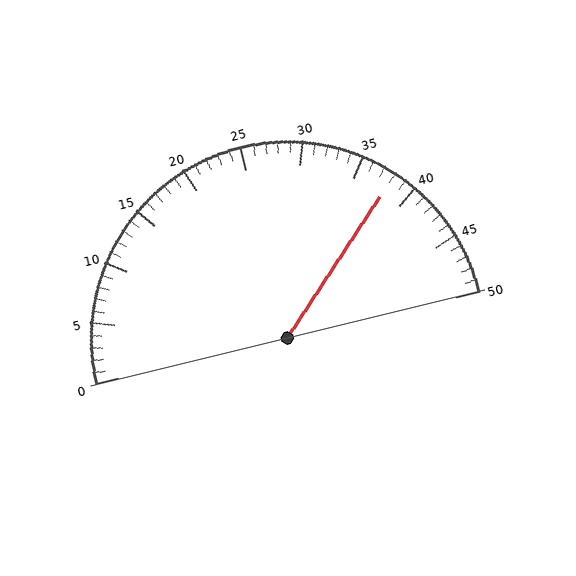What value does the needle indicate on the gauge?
The needle indicates approximately 38.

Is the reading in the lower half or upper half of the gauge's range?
The reading is in the upper half of the range (0 to 50).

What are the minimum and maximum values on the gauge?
The gauge ranges from 0 to 50.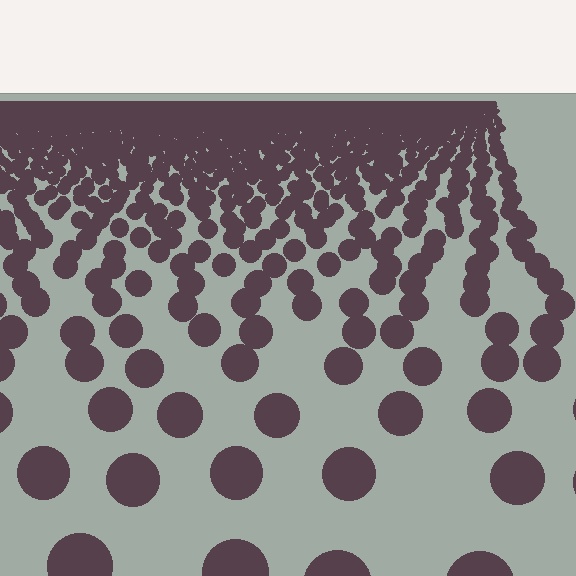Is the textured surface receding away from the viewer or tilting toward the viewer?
The surface is receding away from the viewer. Texture elements get smaller and denser toward the top.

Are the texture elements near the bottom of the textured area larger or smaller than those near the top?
Larger. Near the bottom, elements are closer to the viewer and appear at a bigger on-screen size.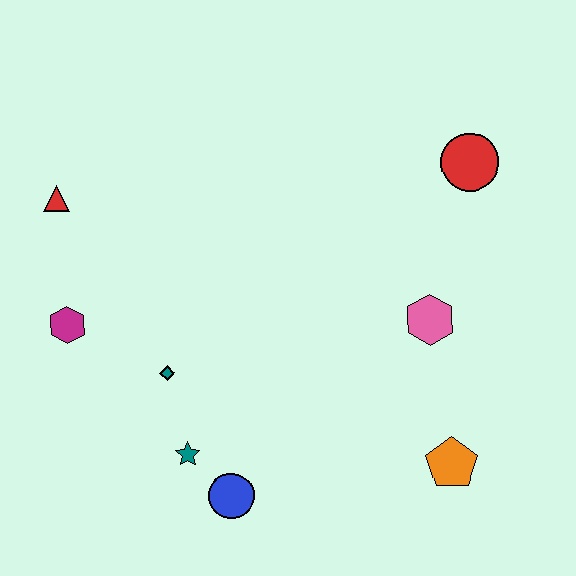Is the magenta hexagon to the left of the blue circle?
Yes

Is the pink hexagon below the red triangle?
Yes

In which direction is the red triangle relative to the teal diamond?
The red triangle is above the teal diamond.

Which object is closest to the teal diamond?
The teal star is closest to the teal diamond.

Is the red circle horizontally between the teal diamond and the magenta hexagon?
No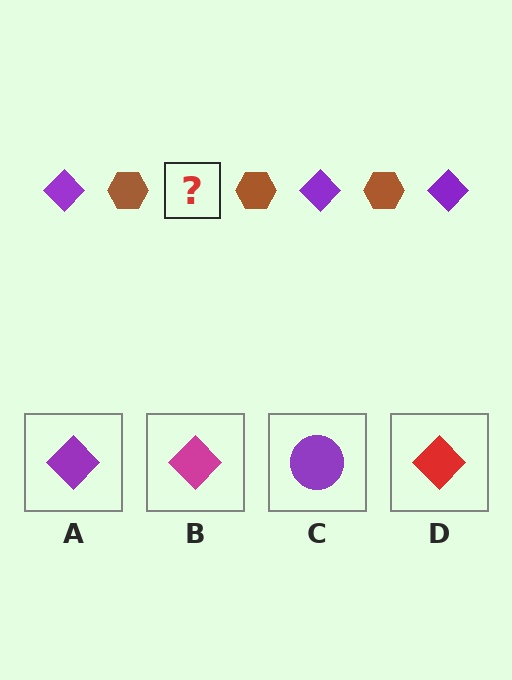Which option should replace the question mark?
Option A.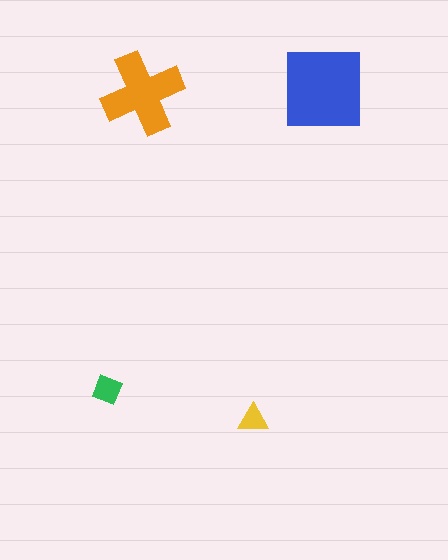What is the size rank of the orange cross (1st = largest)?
2nd.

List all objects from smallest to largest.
The yellow triangle, the green diamond, the orange cross, the blue square.